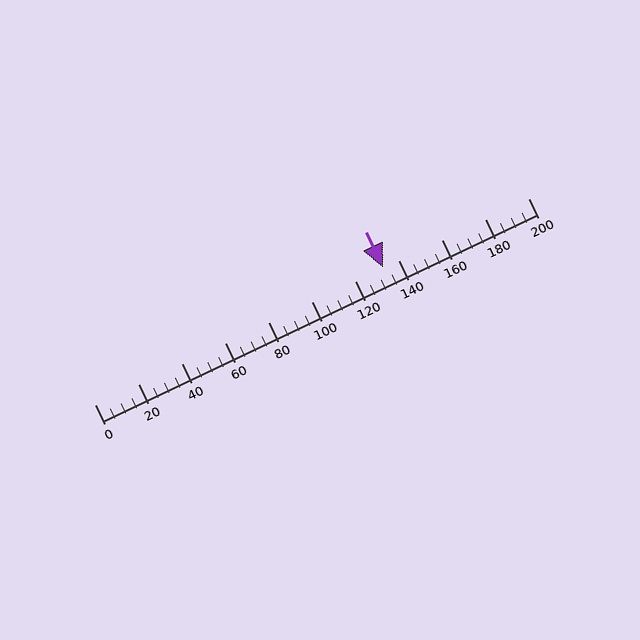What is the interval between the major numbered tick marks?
The major tick marks are spaced 20 units apart.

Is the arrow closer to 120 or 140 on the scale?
The arrow is closer to 140.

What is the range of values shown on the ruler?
The ruler shows values from 0 to 200.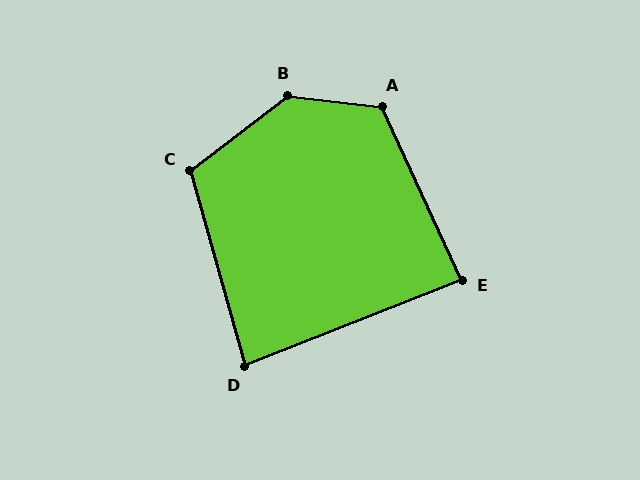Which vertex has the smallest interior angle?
D, at approximately 84 degrees.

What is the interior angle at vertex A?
Approximately 121 degrees (obtuse).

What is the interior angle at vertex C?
Approximately 112 degrees (obtuse).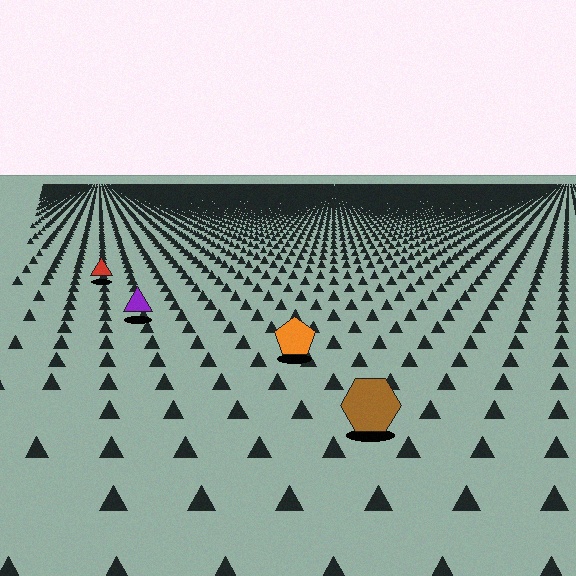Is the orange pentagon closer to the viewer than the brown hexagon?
No. The brown hexagon is closer — you can tell from the texture gradient: the ground texture is coarser near it.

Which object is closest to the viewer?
The brown hexagon is closest. The texture marks near it are larger and more spread out.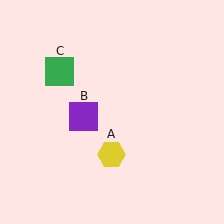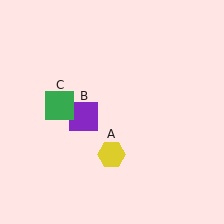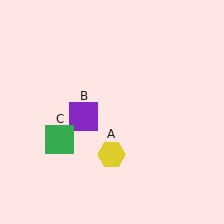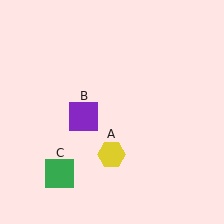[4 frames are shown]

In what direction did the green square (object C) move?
The green square (object C) moved down.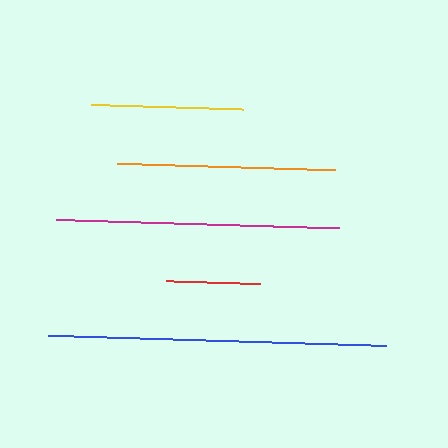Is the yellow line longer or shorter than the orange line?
The orange line is longer than the yellow line.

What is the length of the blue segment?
The blue segment is approximately 339 pixels long.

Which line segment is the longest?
The blue line is the longest at approximately 339 pixels.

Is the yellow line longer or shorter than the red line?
The yellow line is longer than the red line.